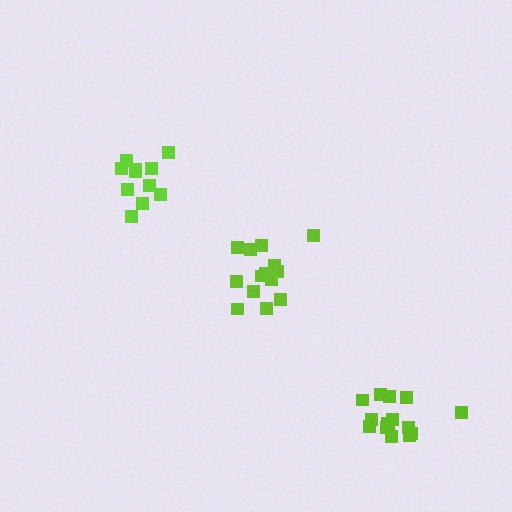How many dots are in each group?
Group 1: 15 dots, Group 2: 14 dots, Group 3: 11 dots (40 total).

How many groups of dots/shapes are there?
There are 3 groups.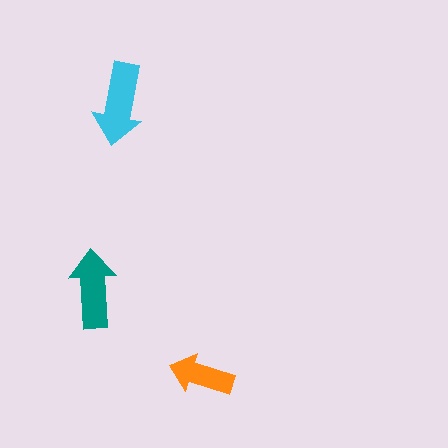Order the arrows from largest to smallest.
the cyan one, the teal one, the orange one.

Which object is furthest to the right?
The orange arrow is rightmost.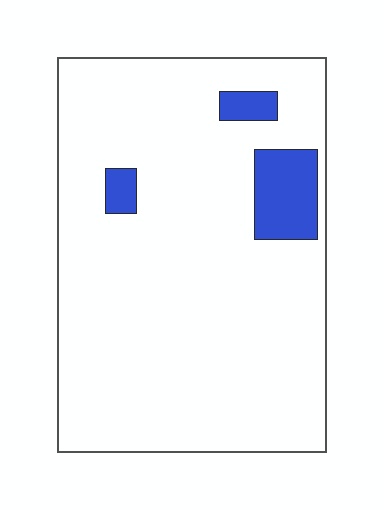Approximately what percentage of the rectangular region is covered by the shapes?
Approximately 10%.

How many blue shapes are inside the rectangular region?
3.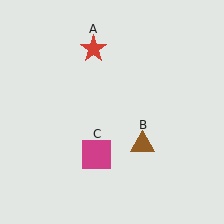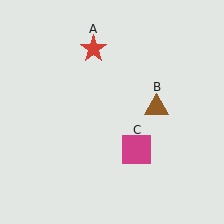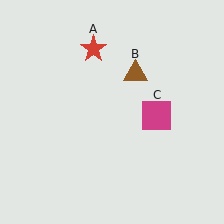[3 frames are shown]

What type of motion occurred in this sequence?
The brown triangle (object B), magenta square (object C) rotated counterclockwise around the center of the scene.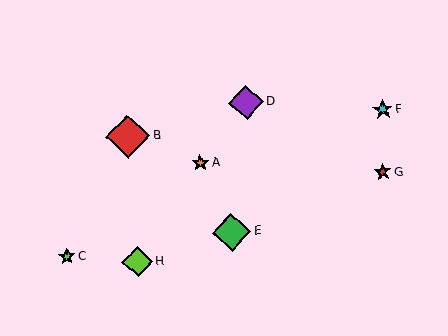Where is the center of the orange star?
The center of the orange star is at (200, 163).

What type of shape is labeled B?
Shape B is a red diamond.